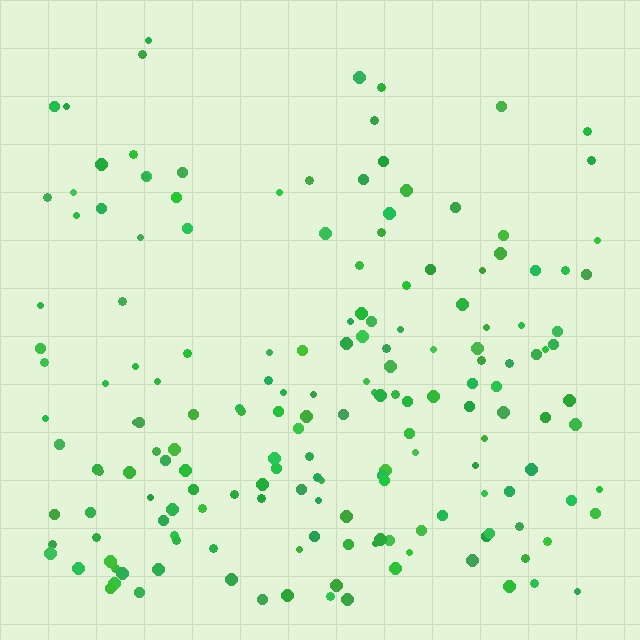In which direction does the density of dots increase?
From top to bottom, with the bottom side densest.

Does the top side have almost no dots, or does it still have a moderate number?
Still a moderate number, just noticeably fewer than the bottom.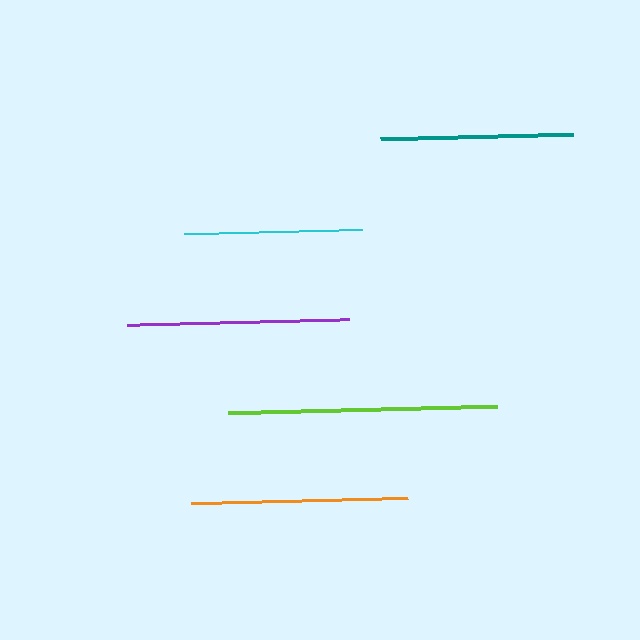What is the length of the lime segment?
The lime segment is approximately 269 pixels long.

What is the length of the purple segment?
The purple segment is approximately 222 pixels long.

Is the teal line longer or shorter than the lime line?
The lime line is longer than the teal line.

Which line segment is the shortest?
The cyan line is the shortest at approximately 178 pixels.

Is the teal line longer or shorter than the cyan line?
The teal line is longer than the cyan line.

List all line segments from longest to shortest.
From longest to shortest: lime, purple, orange, teal, cyan.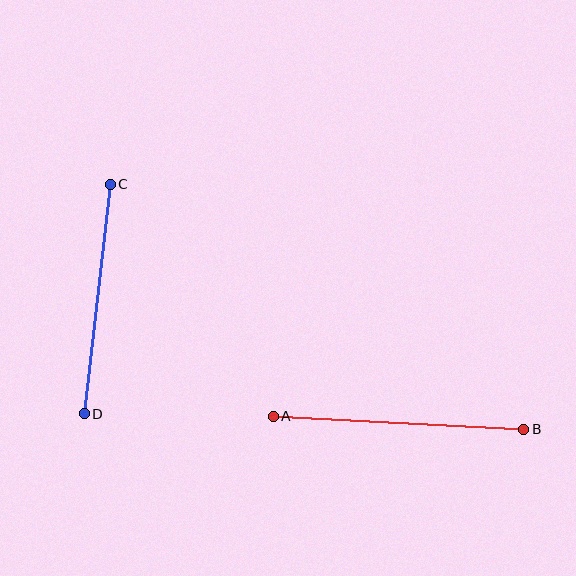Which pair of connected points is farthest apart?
Points A and B are farthest apart.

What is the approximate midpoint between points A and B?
The midpoint is at approximately (399, 423) pixels.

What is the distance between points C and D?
The distance is approximately 231 pixels.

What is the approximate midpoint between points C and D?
The midpoint is at approximately (97, 299) pixels.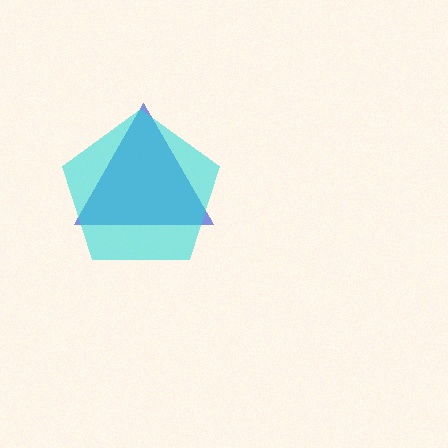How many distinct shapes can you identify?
There are 2 distinct shapes: a blue triangle, a cyan pentagon.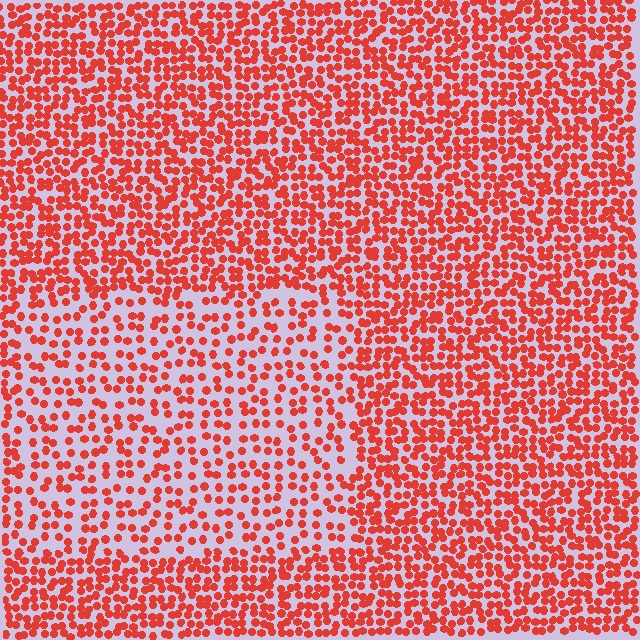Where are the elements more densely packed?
The elements are more densely packed outside the rectangle boundary.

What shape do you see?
I see a rectangle.